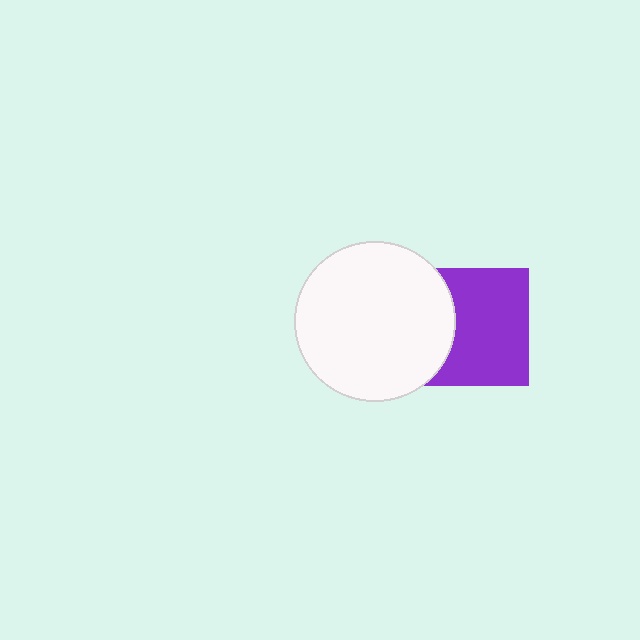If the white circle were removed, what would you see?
You would see the complete purple square.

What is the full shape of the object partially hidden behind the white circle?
The partially hidden object is a purple square.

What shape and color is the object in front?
The object in front is a white circle.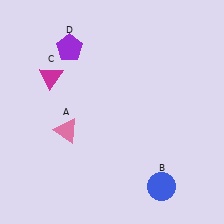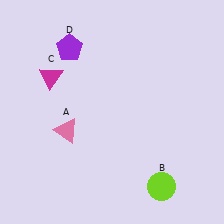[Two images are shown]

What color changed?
The circle (B) changed from blue in Image 1 to lime in Image 2.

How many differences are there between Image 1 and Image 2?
There is 1 difference between the two images.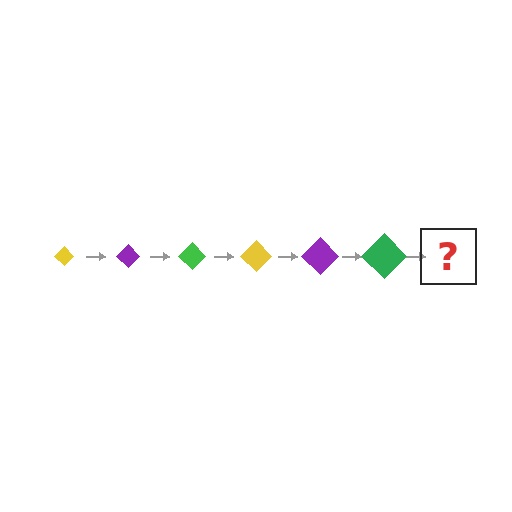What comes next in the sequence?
The next element should be a yellow diamond, larger than the previous one.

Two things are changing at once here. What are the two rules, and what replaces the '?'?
The two rules are that the diamond grows larger each step and the color cycles through yellow, purple, and green. The '?' should be a yellow diamond, larger than the previous one.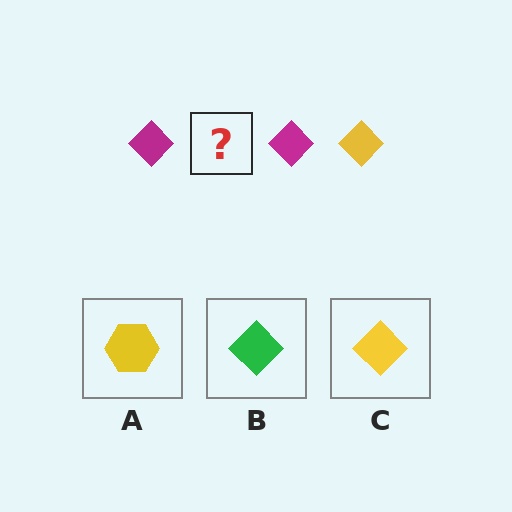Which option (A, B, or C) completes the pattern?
C.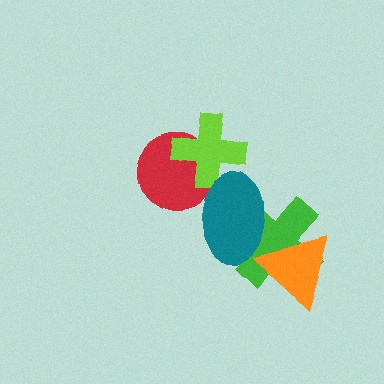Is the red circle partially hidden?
Yes, it is partially covered by another shape.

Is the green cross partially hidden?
Yes, it is partially covered by another shape.